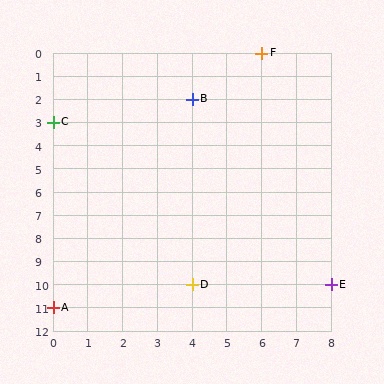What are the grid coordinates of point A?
Point A is at grid coordinates (0, 11).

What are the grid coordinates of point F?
Point F is at grid coordinates (6, 0).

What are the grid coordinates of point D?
Point D is at grid coordinates (4, 10).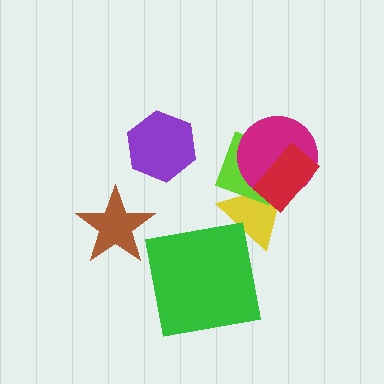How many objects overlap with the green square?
0 objects overlap with the green square.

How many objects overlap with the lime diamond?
3 objects overlap with the lime diamond.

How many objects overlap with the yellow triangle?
3 objects overlap with the yellow triangle.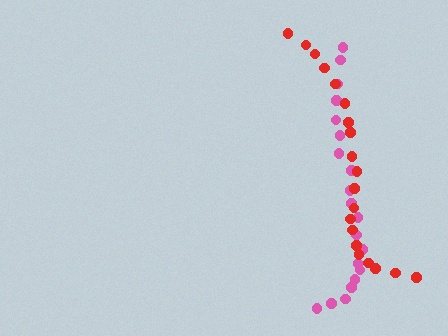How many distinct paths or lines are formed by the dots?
There are 2 distinct paths.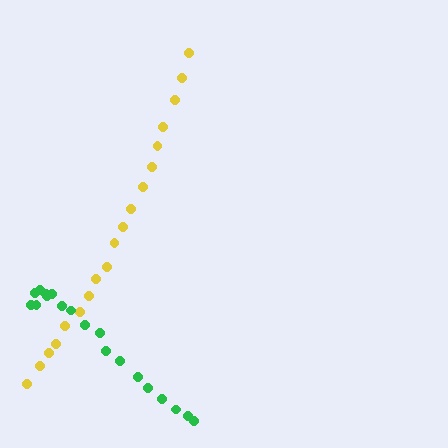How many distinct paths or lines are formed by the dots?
There are 2 distinct paths.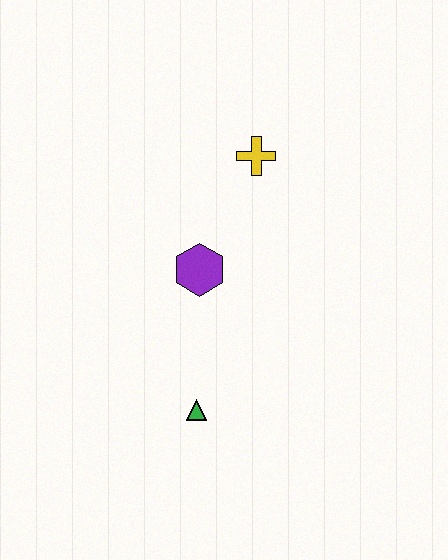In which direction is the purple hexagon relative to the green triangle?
The purple hexagon is above the green triangle.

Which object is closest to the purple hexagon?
The yellow cross is closest to the purple hexagon.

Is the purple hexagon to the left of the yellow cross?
Yes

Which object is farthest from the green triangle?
The yellow cross is farthest from the green triangle.